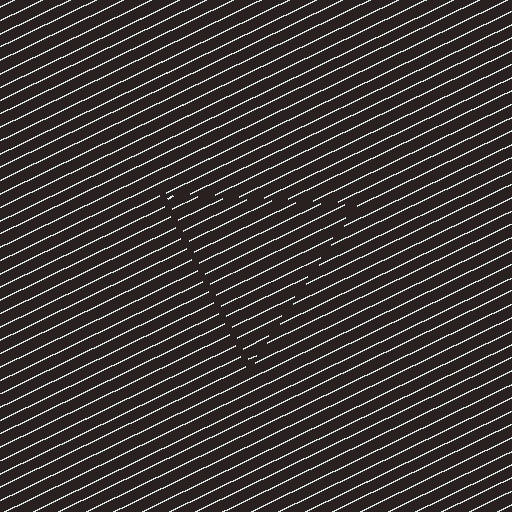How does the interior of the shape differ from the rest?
The interior of the shape contains the same grating, shifted by half a period — the contour is defined by the phase discontinuity where line-ends from the inner and outer gratings abut.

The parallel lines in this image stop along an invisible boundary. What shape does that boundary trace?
An illusory triangle. The interior of the shape contains the same grating, shifted by half a period — the contour is defined by the phase discontinuity where line-ends from the inner and outer gratings abut.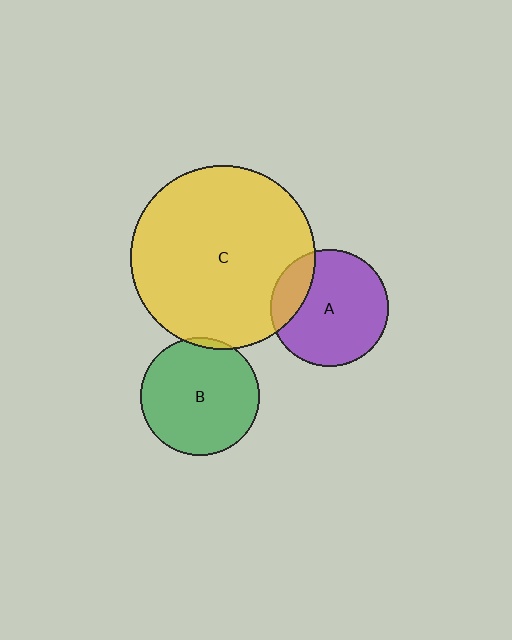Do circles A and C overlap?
Yes.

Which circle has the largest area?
Circle C (yellow).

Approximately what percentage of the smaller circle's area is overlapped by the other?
Approximately 20%.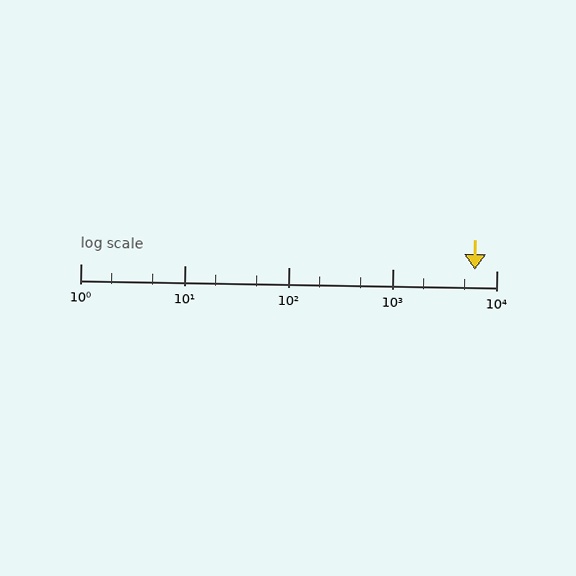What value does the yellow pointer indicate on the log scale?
The pointer indicates approximately 6200.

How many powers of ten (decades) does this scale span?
The scale spans 4 decades, from 1 to 10000.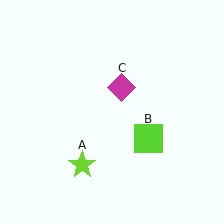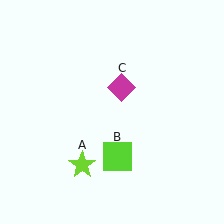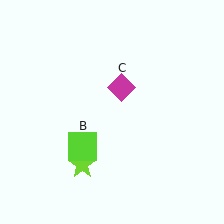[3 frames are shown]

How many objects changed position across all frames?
1 object changed position: lime square (object B).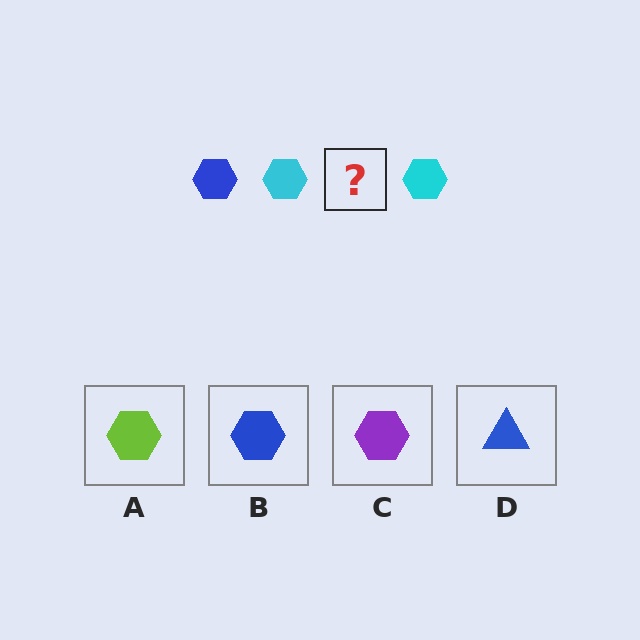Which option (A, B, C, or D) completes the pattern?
B.